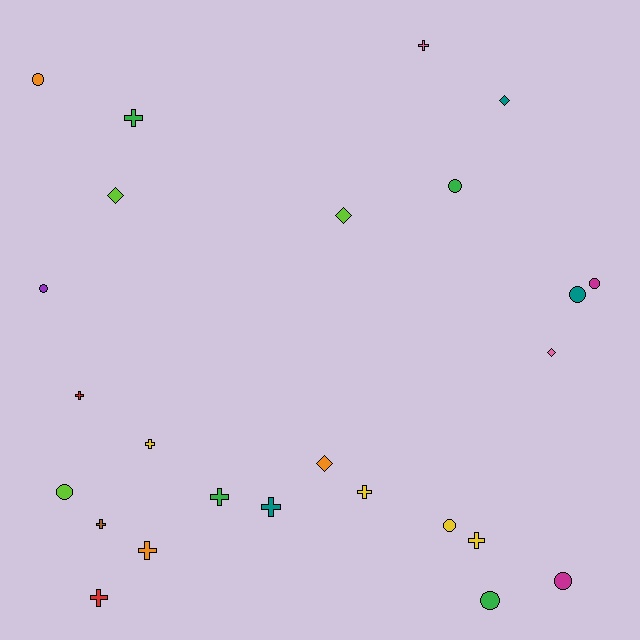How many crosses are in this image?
There are 11 crosses.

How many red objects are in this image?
There are 2 red objects.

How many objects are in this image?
There are 25 objects.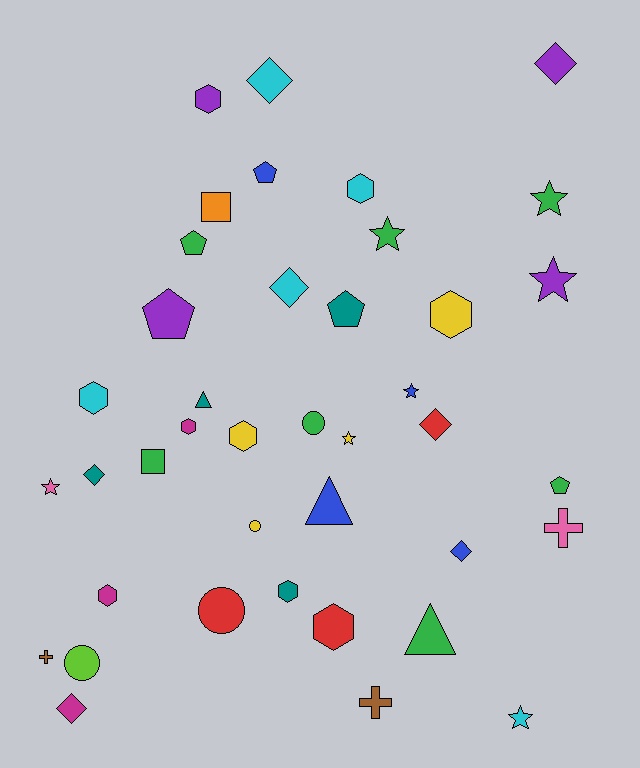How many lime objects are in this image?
There is 1 lime object.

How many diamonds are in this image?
There are 7 diamonds.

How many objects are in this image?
There are 40 objects.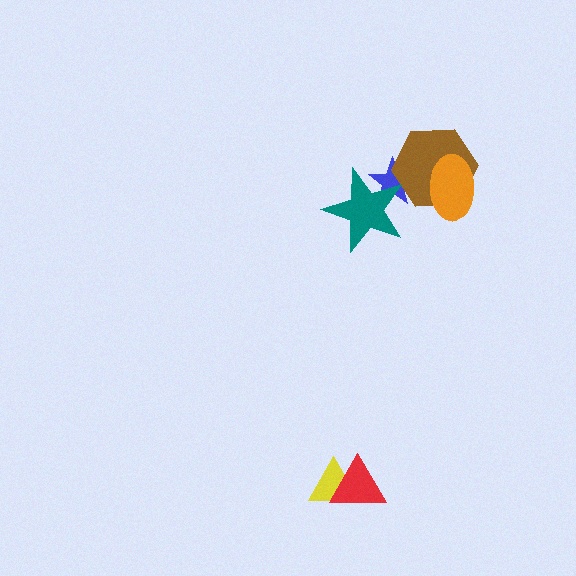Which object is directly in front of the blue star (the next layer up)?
The brown hexagon is directly in front of the blue star.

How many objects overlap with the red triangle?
1 object overlaps with the red triangle.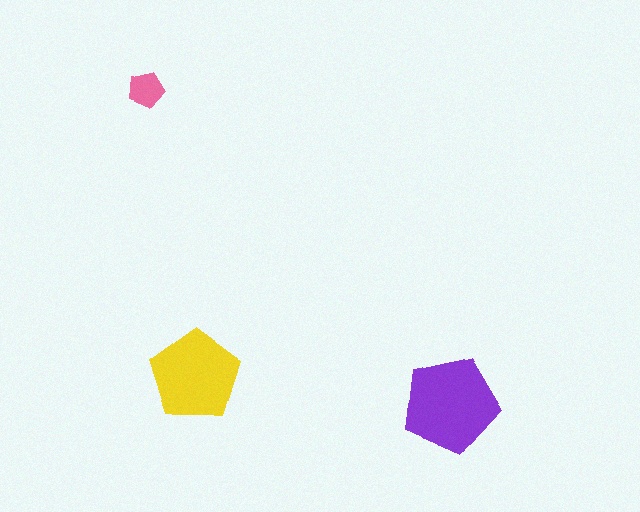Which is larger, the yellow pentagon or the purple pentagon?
The purple one.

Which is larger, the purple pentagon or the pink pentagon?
The purple one.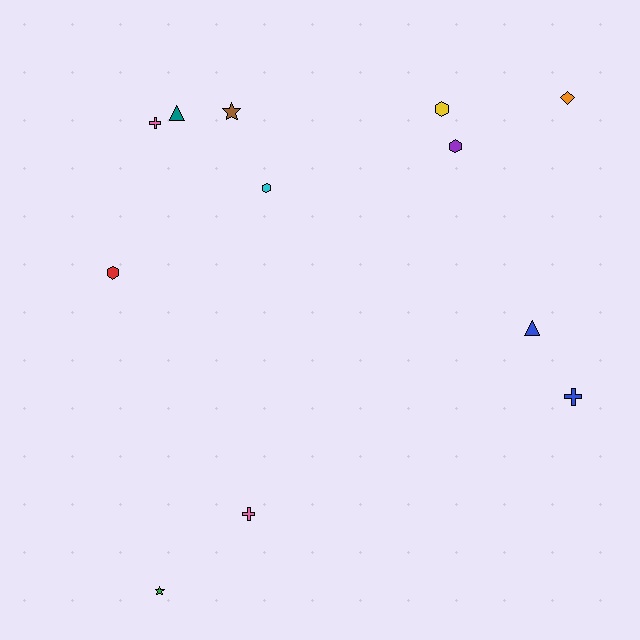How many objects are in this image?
There are 12 objects.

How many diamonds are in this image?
There is 1 diamond.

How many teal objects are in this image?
There is 1 teal object.